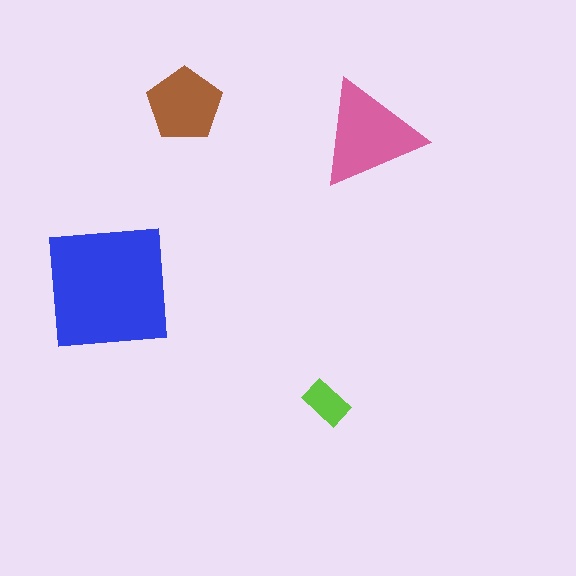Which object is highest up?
The brown pentagon is topmost.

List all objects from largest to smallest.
The blue square, the pink triangle, the brown pentagon, the lime rectangle.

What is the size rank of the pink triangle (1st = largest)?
2nd.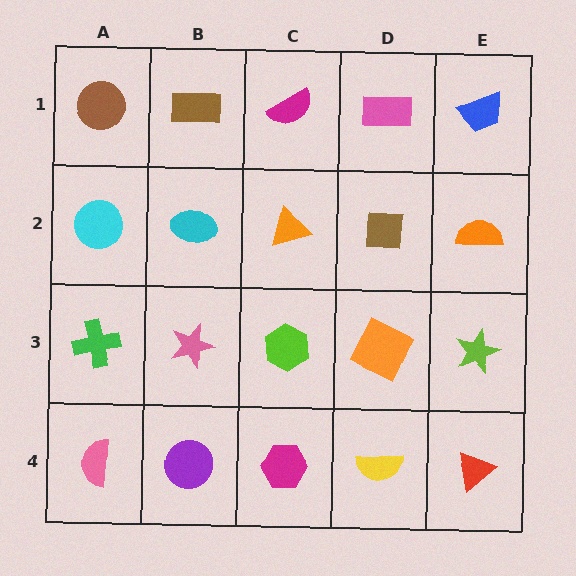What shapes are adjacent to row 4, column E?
A lime star (row 3, column E), a yellow semicircle (row 4, column D).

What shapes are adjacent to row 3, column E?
An orange semicircle (row 2, column E), a red triangle (row 4, column E), an orange square (row 3, column D).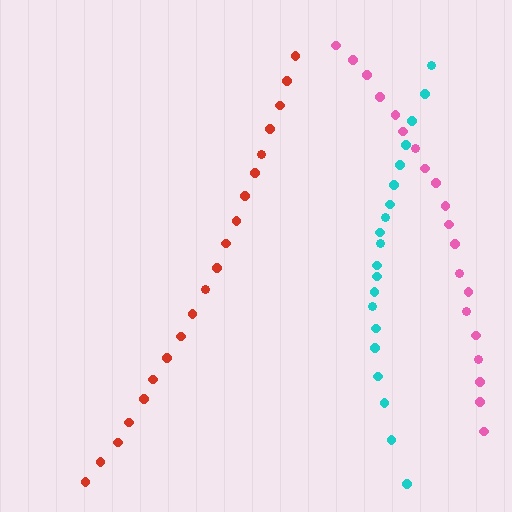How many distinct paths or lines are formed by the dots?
There are 3 distinct paths.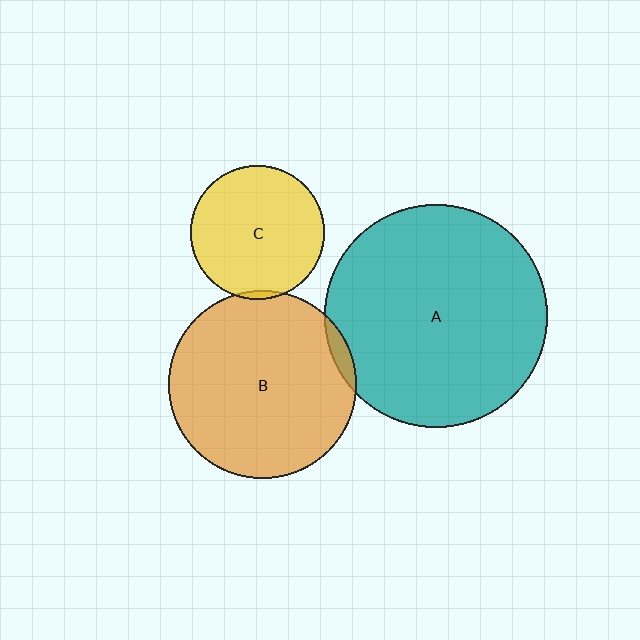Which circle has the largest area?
Circle A (teal).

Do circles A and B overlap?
Yes.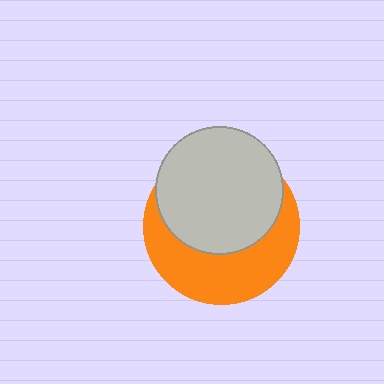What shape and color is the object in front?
The object in front is a light gray circle.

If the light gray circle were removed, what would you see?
You would see the complete orange circle.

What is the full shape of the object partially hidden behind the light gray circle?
The partially hidden object is an orange circle.